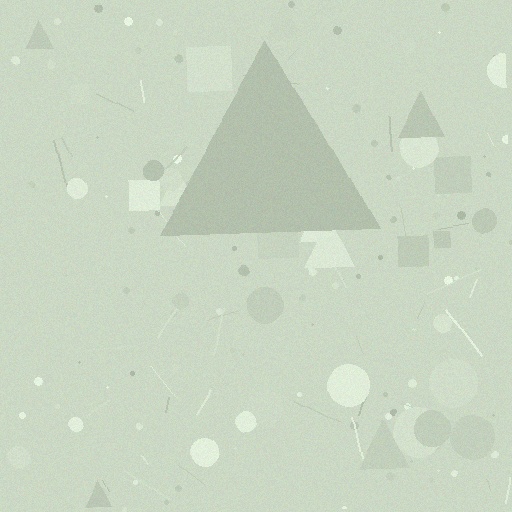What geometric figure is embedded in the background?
A triangle is embedded in the background.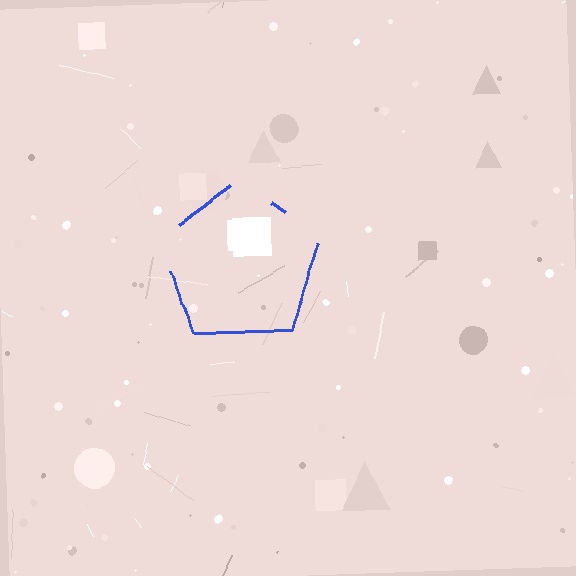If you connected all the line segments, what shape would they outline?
They would outline a pentagon.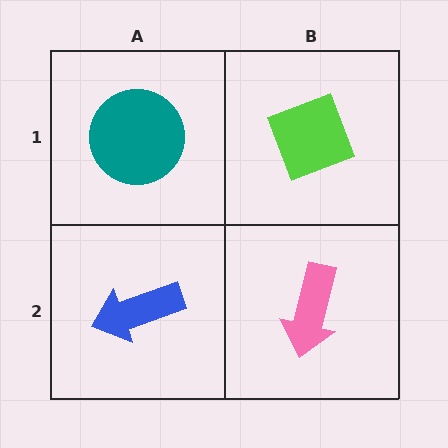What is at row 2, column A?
A blue arrow.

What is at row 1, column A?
A teal circle.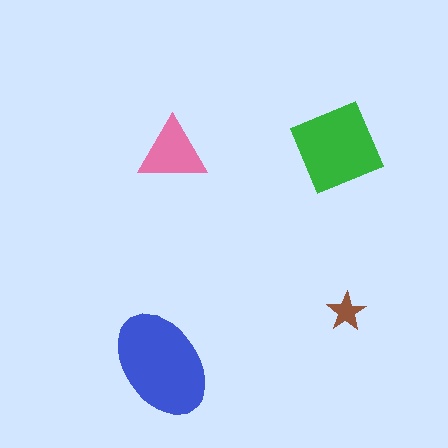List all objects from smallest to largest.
The brown star, the pink triangle, the green diamond, the blue ellipse.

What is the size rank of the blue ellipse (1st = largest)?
1st.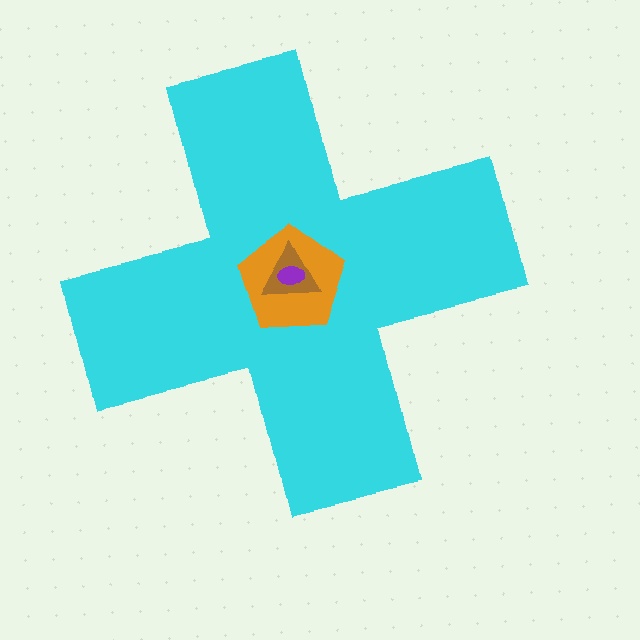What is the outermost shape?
The cyan cross.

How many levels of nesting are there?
4.